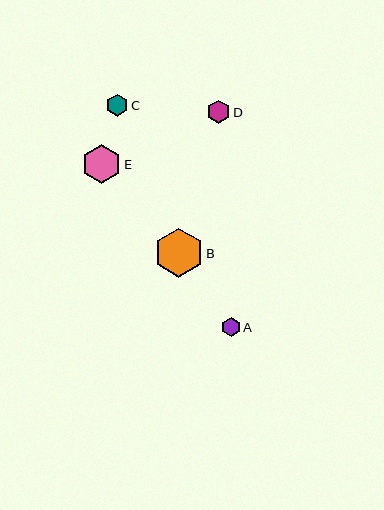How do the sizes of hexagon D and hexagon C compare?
Hexagon D and hexagon C are approximately the same size.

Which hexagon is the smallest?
Hexagon A is the smallest with a size of approximately 19 pixels.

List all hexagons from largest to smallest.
From largest to smallest: B, E, D, C, A.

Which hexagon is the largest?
Hexagon B is the largest with a size of approximately 49 pixels.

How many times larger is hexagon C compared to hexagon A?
Hexagon C is approximately 1.2 times the size of hexagon A.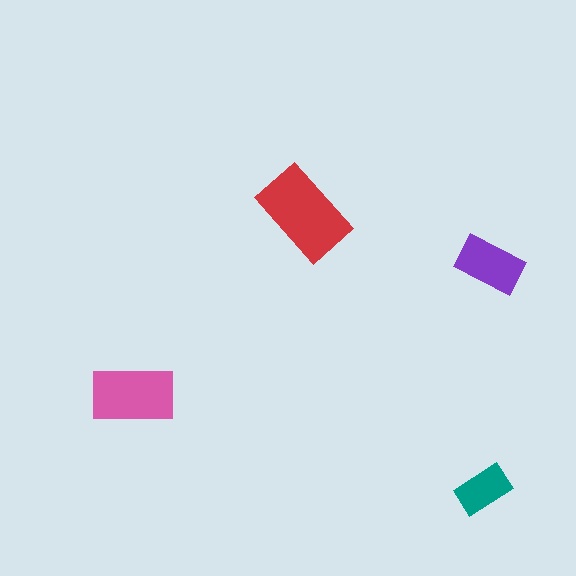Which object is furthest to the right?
The purple rectangle is rightmost.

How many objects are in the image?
There are 4 objects in the image.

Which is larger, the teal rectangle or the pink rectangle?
The pink one.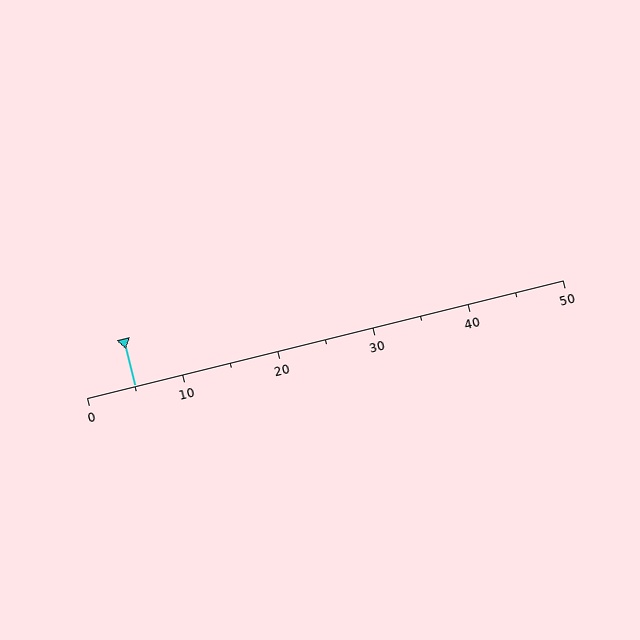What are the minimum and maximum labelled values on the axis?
The axis runs from 0 to 50.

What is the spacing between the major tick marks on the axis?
The major ticks are spaced 10 apart.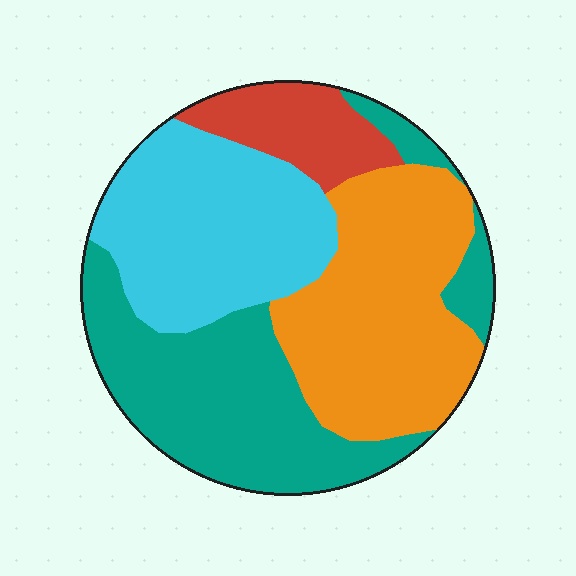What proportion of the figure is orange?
Orange covers roughly 30% of the figure.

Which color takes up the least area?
Red, at roughly 10%.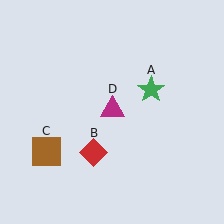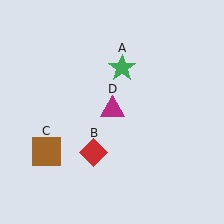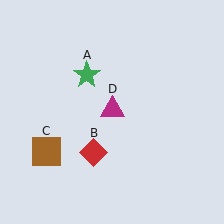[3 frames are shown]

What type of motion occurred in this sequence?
The green star (object A) rotated counterclockwise around the center of the scene.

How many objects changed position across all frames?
1 object changed position: green star (object A).